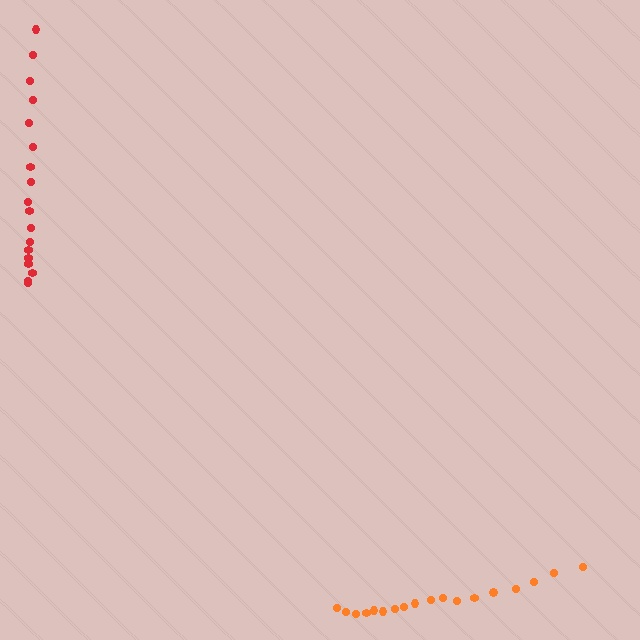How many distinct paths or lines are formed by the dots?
There are 2 distinct paths.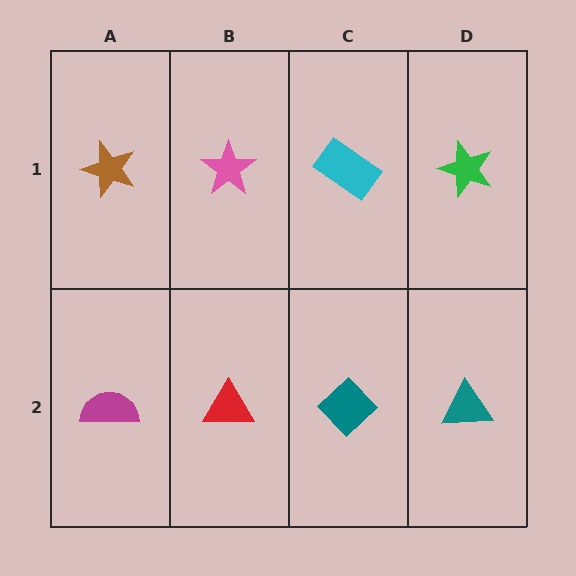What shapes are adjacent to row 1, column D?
A teal triangle (row 2, column D), a cyan rectangle (row 1, column C).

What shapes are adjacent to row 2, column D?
A green star (row 1, column D), a teal diamond (row 2, column C).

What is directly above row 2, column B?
A pink star.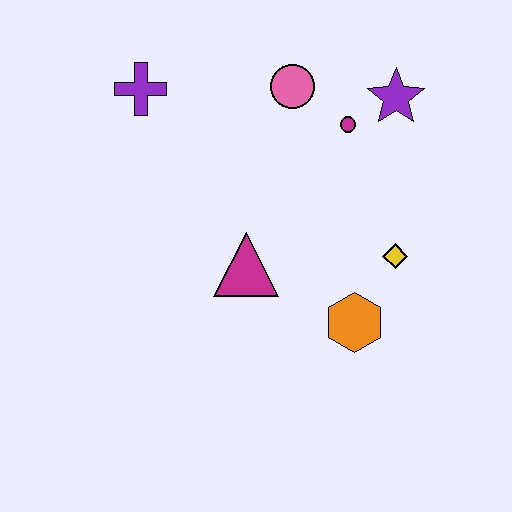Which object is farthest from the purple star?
The purple cross is farthest from the purple star.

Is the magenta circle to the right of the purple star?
No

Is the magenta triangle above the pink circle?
No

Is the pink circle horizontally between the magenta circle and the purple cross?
Yes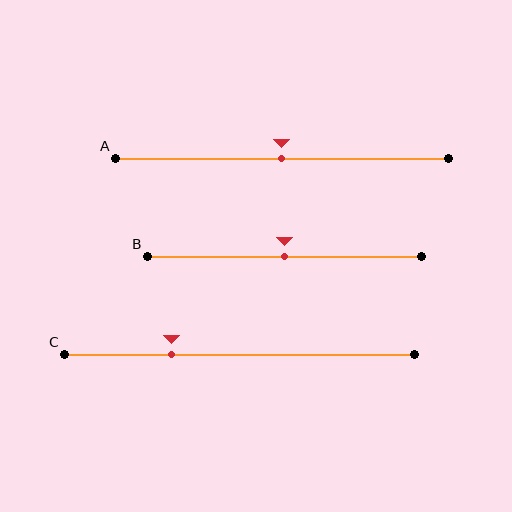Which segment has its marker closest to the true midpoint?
Segment A has its marker closest to the true midpoint.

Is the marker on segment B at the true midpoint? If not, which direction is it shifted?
Yes, the marker on segment B is at the true midpoint.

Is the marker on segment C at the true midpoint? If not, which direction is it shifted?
No, the marker on segment C is shifted to the left by about 19% of the segment length.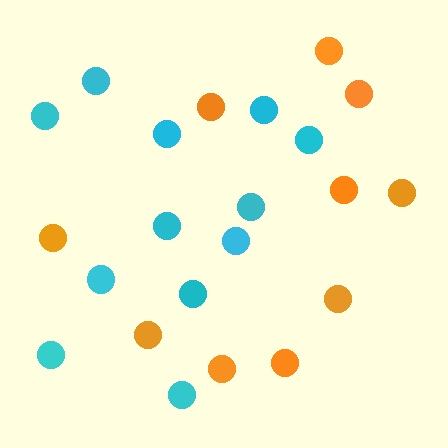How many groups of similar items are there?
There are 2 groups: one group of orange circles (10) and one group of cyan circles (12).